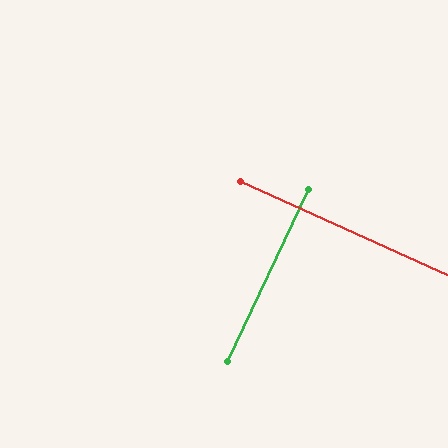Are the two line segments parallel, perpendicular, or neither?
Perpendicular — they meet at approximately 89°.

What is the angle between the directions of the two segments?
Approximately 89 degrees.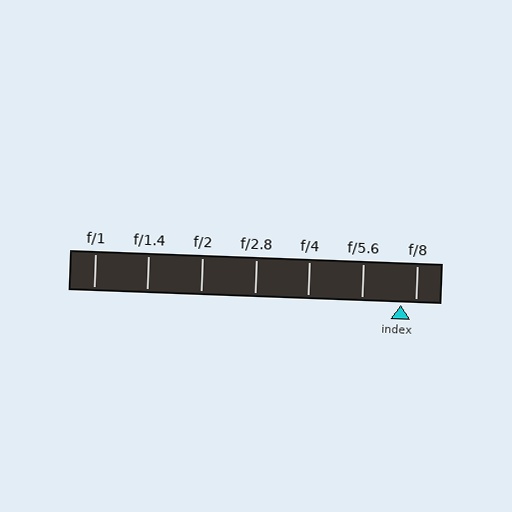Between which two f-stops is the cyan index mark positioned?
The index mark is between f/5.6 and f/8.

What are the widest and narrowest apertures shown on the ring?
The widest aperture shown is f/1 and the narrowest is f/8.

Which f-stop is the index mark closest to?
The index mark is closest to f/8.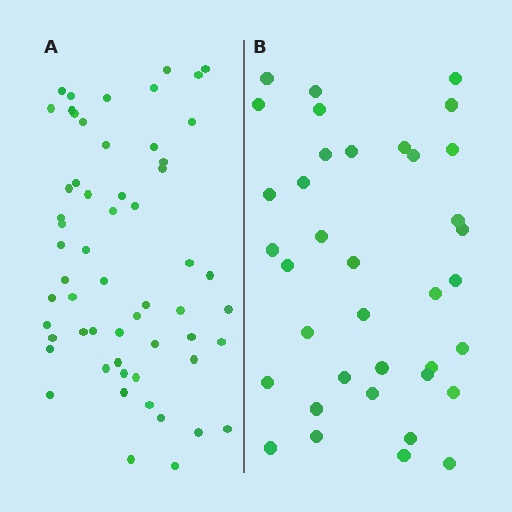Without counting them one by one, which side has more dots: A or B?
Region A (the left region) has more dots.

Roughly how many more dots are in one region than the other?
Region A has approximately 20 more dots than region B.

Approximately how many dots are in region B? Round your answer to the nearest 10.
About 40 dots. (The exact count is 37, which rounds to 40.)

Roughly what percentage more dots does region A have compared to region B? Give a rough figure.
About 55% more.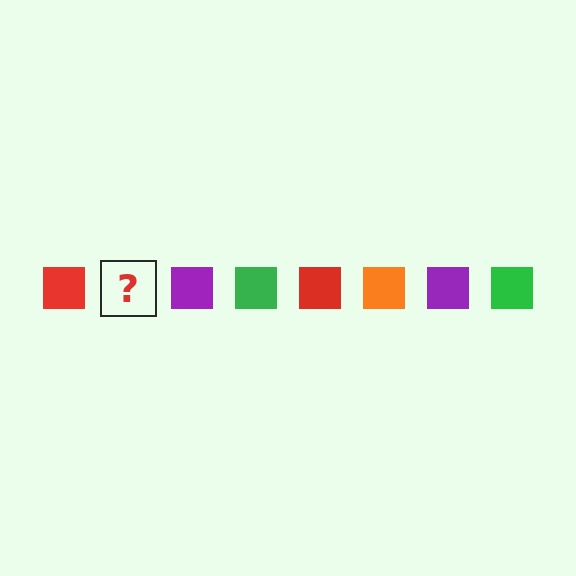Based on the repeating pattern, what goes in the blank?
The blank should be an orange square.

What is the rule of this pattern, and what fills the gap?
The rule is that the pattern cycles through red, orange, purple, green squares. The gap should be filled with an orange square.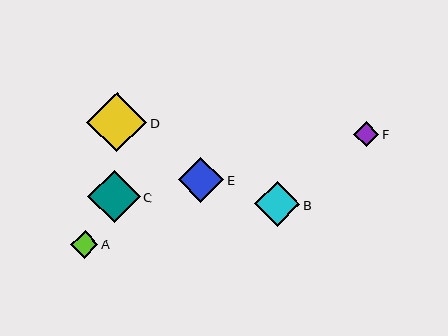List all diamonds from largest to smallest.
From largest to smallest: D, C, E, B, A, F.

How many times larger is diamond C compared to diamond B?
Diamond C is approximately 1.2 times the size of diamond B.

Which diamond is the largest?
Diamond D is the largest with a size of approximately 60 pixels.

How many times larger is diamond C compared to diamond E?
Diamond C is approximately 1.2 times the size of diamond E.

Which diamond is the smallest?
Diamond F is the smallest with a size of approximately 25 pixels.